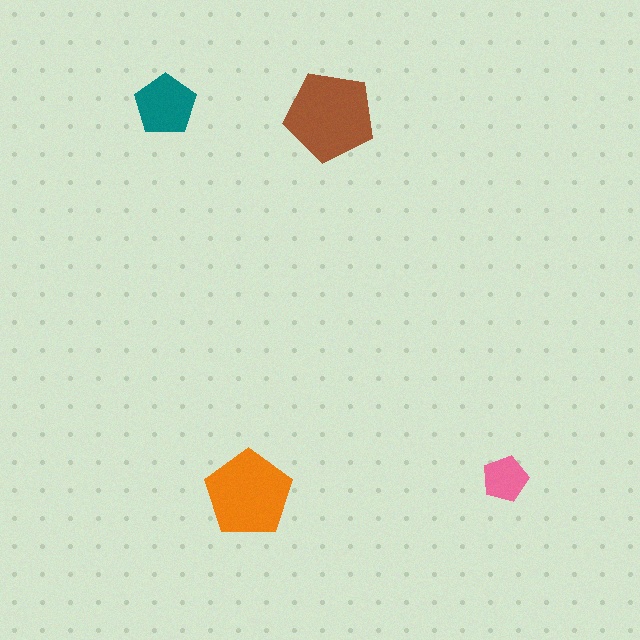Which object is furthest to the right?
The pink pentagon is rightmost.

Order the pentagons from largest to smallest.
the brown one, the orange one, the teal one, the pink one.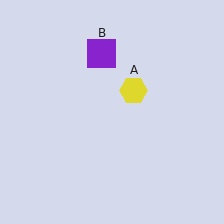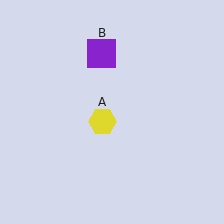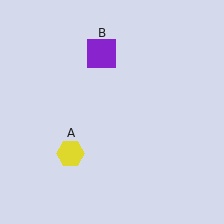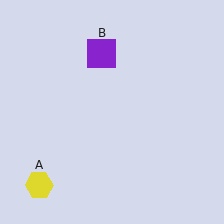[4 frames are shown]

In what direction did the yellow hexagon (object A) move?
The yellow hexagon (object A) moved down and to the left.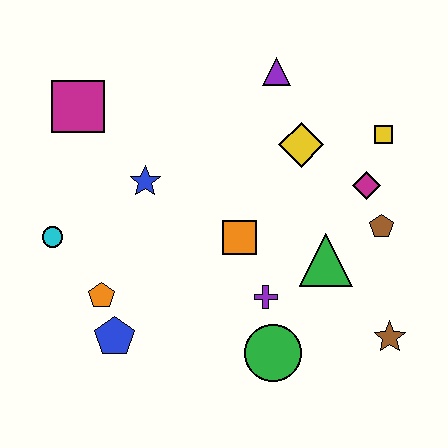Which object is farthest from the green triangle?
The magenta square is farthest from the green triangle.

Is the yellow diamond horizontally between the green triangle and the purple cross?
Yes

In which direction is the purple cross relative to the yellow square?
The purple cross is below the yellow square.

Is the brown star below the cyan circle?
Yes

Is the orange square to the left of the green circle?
Yes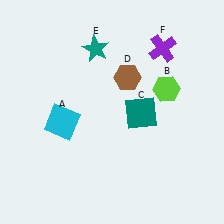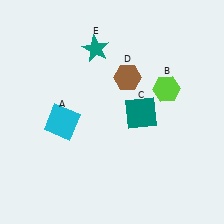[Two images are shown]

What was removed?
The purple cross (F) was removed in Image 2.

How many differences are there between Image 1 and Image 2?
There is 1 difference between the two images.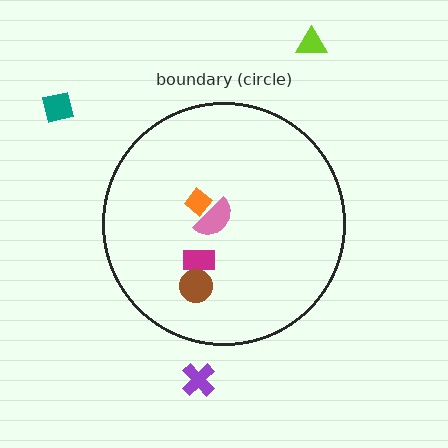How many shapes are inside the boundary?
4 inside, 3 outside.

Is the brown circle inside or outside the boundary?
Inside.